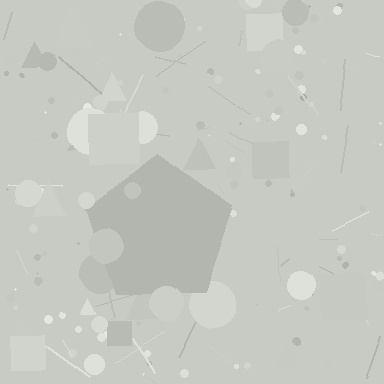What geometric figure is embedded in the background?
A pentagon is embedded in the background.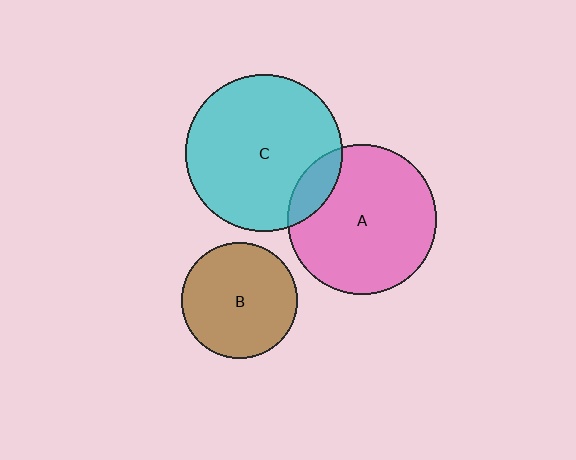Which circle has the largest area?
Circle C (cyan).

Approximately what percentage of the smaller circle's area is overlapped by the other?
Approximately 15%.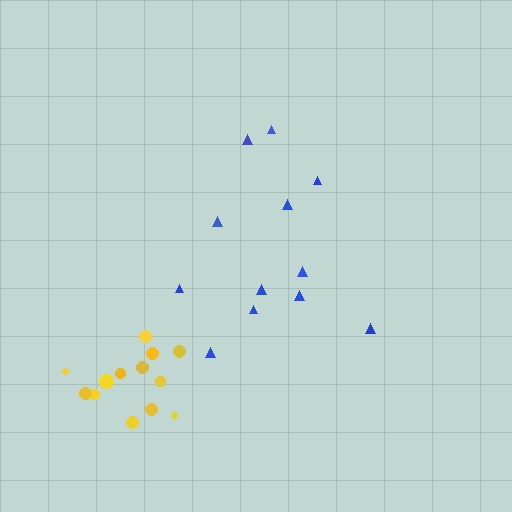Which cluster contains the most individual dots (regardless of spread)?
Yellow (13).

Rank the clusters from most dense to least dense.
yellow, blue.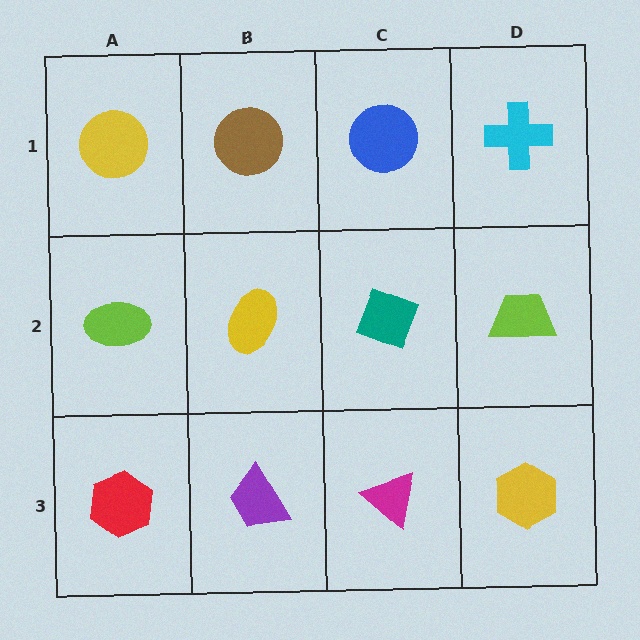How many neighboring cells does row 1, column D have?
2.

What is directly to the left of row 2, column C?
A yellow ellipse.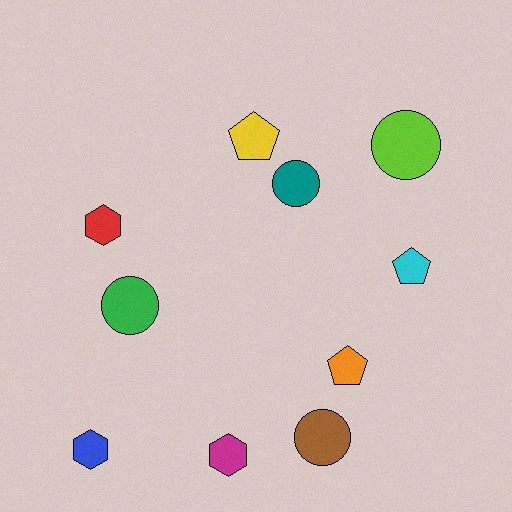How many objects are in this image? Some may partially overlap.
There are 10 objects.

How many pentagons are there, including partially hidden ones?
There are 3 pentagons.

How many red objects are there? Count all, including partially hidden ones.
There is 1 red object.